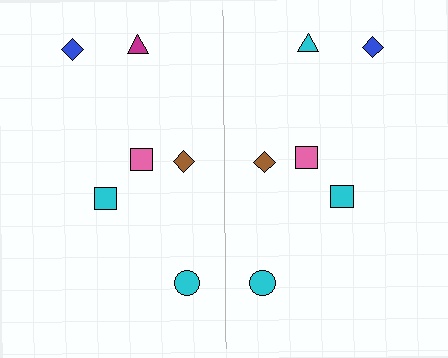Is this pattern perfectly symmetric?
No, the pattern is not perfectly symmetric. The cyan triangle on the right side breaks the symmetry — its mirror counterpart is magenta.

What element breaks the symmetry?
The cyan triangle on the right side breaks the symmetry — its mirror counterpart is magenta.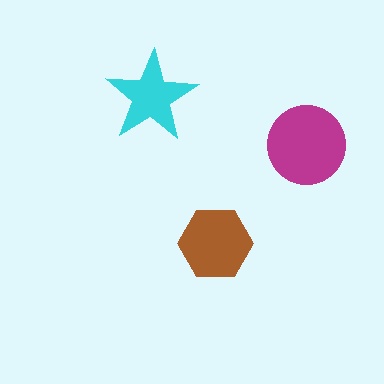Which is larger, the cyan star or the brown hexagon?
The brown hexagon.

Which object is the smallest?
The cyan star.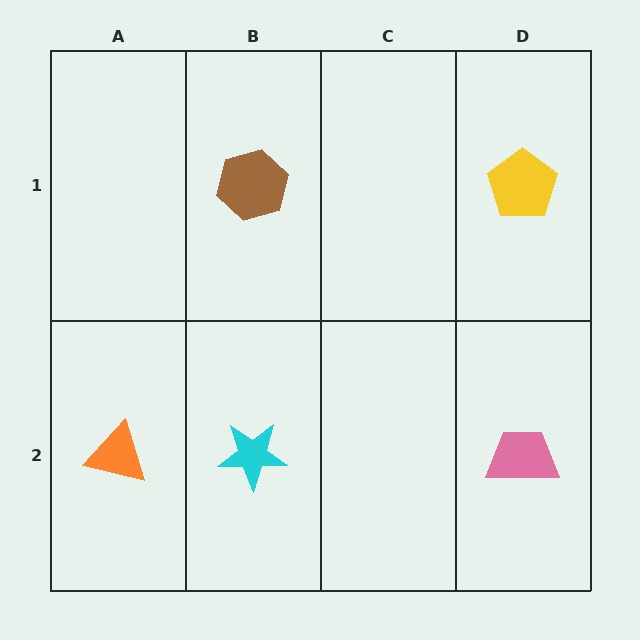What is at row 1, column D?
A yellow pentagon.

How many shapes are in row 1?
2 shapes.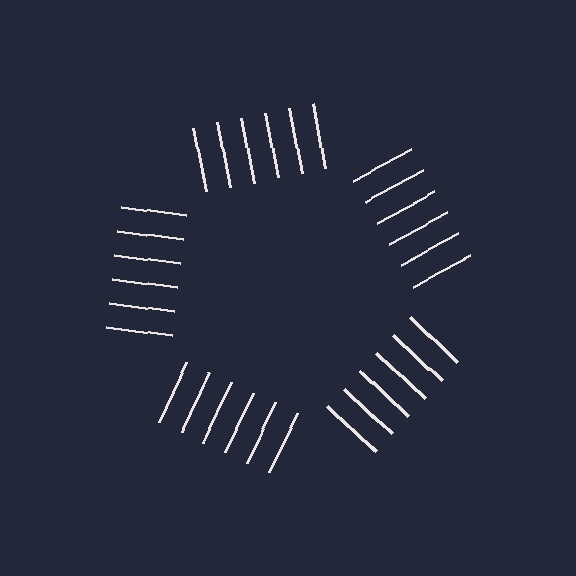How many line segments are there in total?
30 — 6 along each of the 5 edges.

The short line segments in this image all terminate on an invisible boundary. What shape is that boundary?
An illusory pentagon — the line segments terminate on its edges but no continuous stroke is drawn.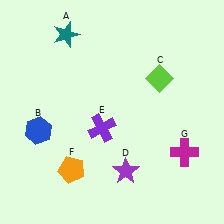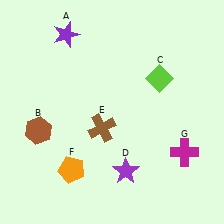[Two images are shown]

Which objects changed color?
A changed from teal to purple. B changed from blue to brown. E changed from purple to brown.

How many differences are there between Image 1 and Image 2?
There are 3 differences between the two images.